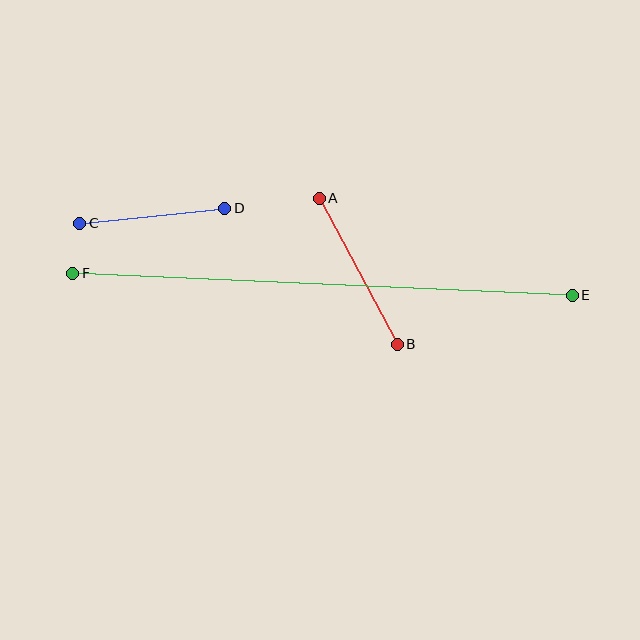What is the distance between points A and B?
The distance is approximately 165 pixels.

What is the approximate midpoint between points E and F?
The midpoint is at approximately (323, 284) pixels.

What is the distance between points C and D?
The distance is approximately 146 pixels.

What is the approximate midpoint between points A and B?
The midpoint is at approximately (358, 271) pixels.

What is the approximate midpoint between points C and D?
The midpoint is at approximately (152, 216) pixels.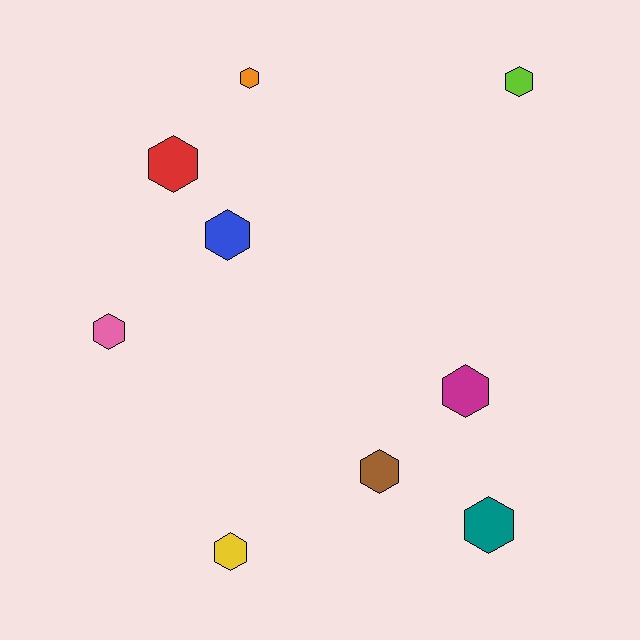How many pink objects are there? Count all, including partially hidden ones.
There is 1 pink object.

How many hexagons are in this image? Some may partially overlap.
There are 9 hexagons.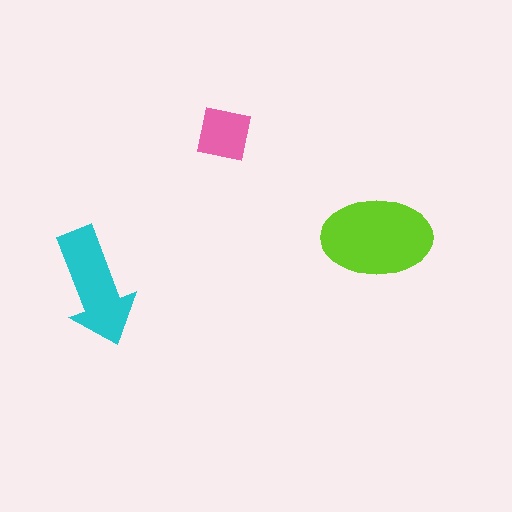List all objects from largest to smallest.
The lime ellipse, the cyan arrow, the pink square.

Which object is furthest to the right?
The lime ellipse is rightmost.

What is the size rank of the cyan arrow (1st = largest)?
2nd.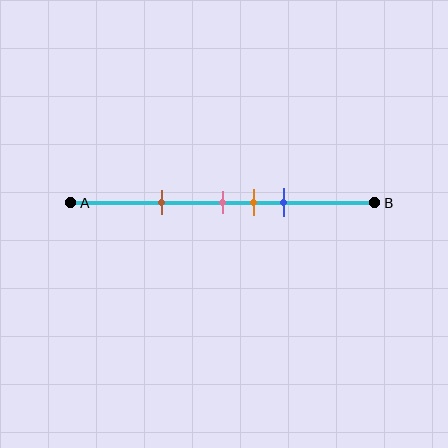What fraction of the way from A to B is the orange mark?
The orange mark is approximately 60% (0.6) of the way from A to B.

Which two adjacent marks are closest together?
The pink and orange marks are the closest adjacent pair.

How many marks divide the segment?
There are 4 marks dividing the segment.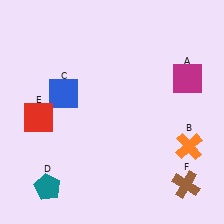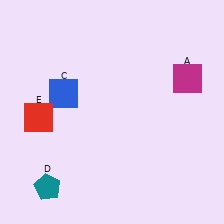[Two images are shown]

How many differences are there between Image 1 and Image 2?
There are 2 differences between the two images.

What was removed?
The brown cross (F), the orange cross (B) were removed in Image 2.